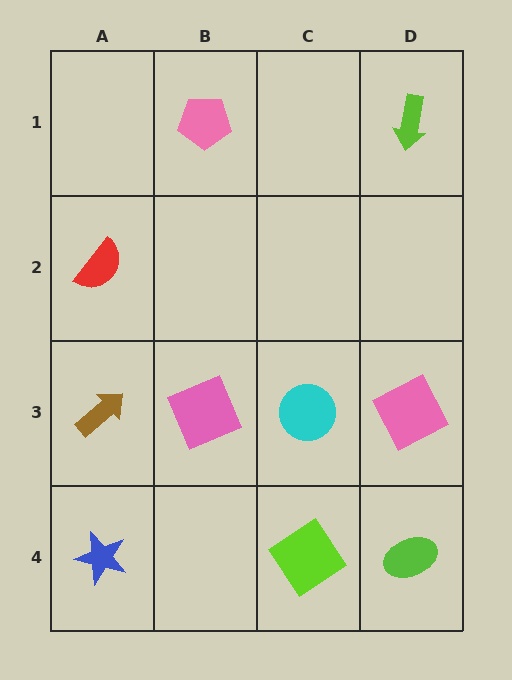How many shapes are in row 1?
2 shapes.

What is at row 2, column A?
A red semicircle.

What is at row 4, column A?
A blue star.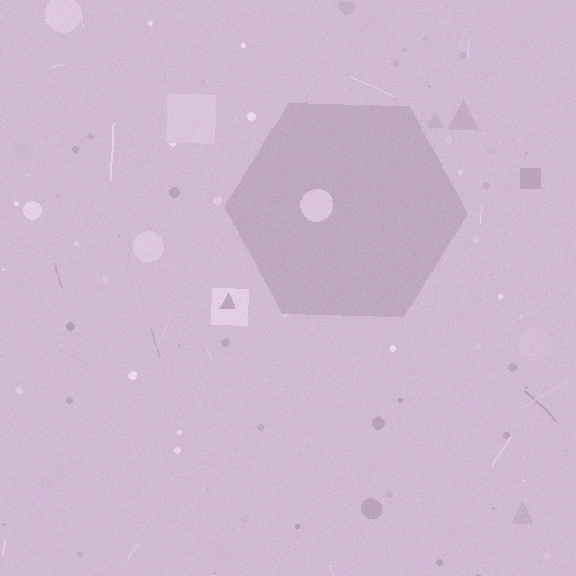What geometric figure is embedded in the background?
A hexagon is embedded in the background.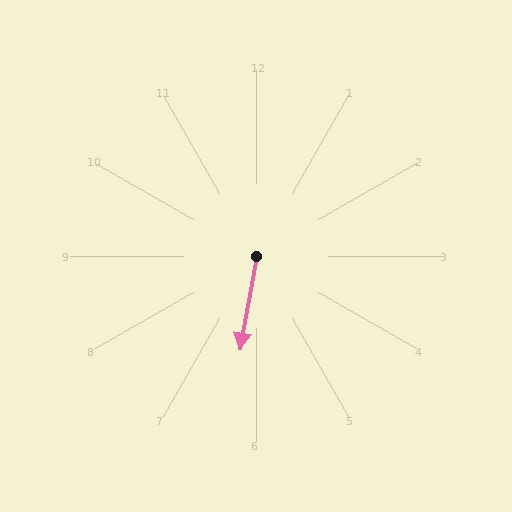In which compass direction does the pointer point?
South.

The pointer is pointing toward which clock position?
Roughly 6 o'clock.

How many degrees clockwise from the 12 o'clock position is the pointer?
Approximately 190 degrees.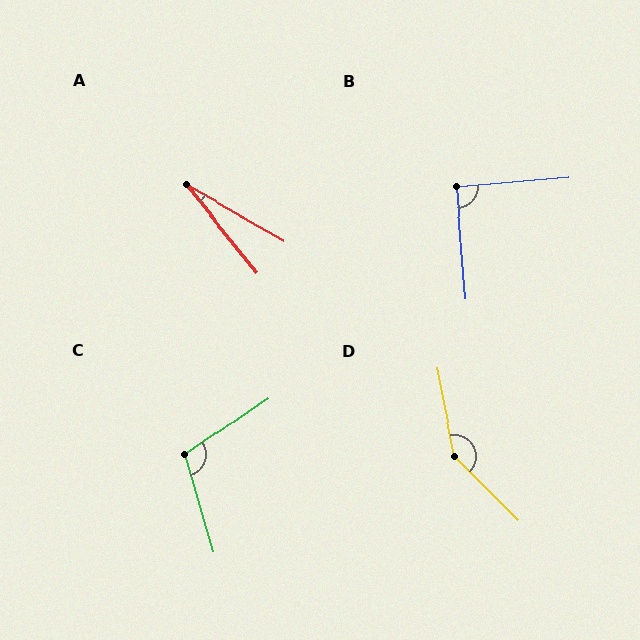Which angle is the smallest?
A, at approximately 22 degrees.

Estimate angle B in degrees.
Approximately 90 degrees.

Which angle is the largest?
D, at approximately 146 degrees.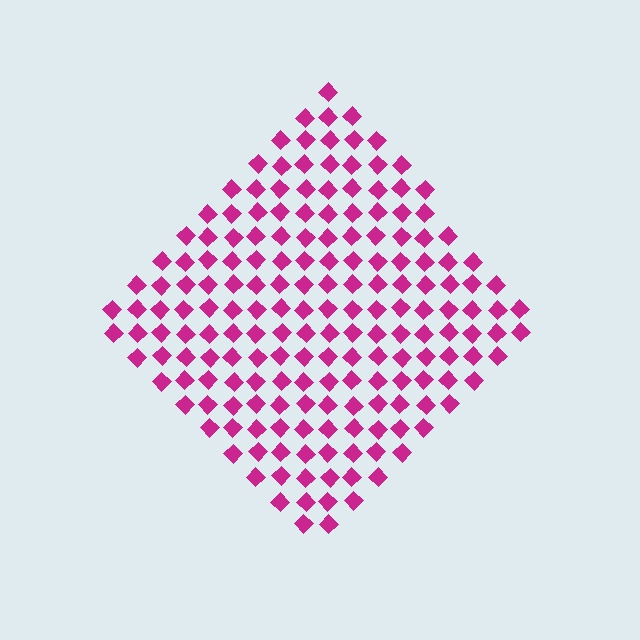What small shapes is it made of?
It is made of small diamonds.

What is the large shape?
The large shape is a diamond.